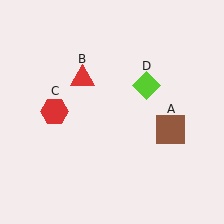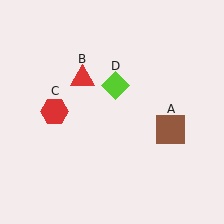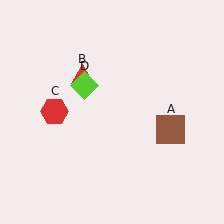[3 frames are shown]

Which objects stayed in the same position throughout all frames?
Brown square (object A) and red triangle (object B) and red hexagon (object C) remained stationary.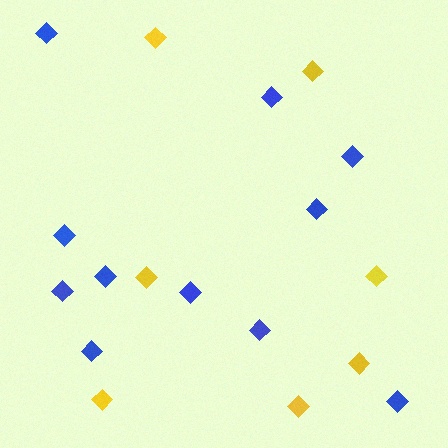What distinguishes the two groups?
There are 2 groups: one group of blue diamonds (11) and one group of yellow diamonds (7).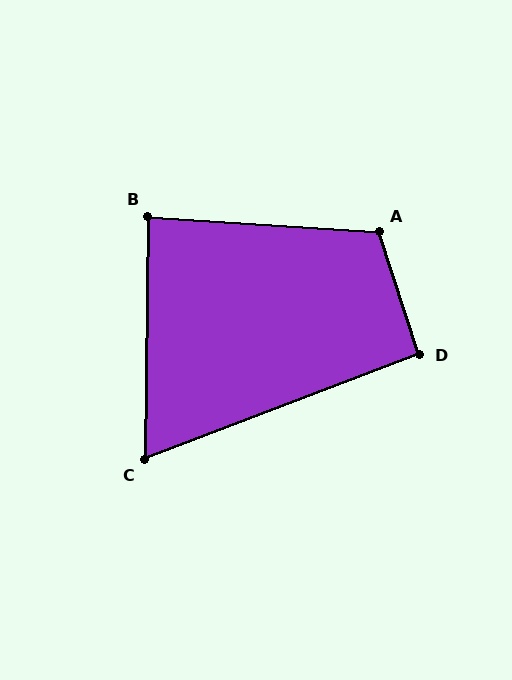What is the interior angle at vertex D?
Approximately 93 degrees (approximately right).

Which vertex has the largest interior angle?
A, at approximately 112 degrees.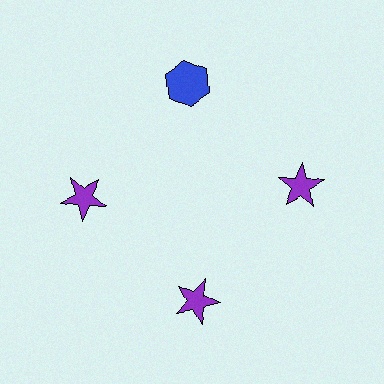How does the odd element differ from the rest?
It differs in both color (blue instead of purple) and shape (hexagon instead of star).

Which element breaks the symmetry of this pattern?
The blue hexagon at roughly the 12 o'clock position breaks the symmetry. All other shapes are purple stars.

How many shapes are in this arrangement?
There are 4 shapes arranged in a ring pattern.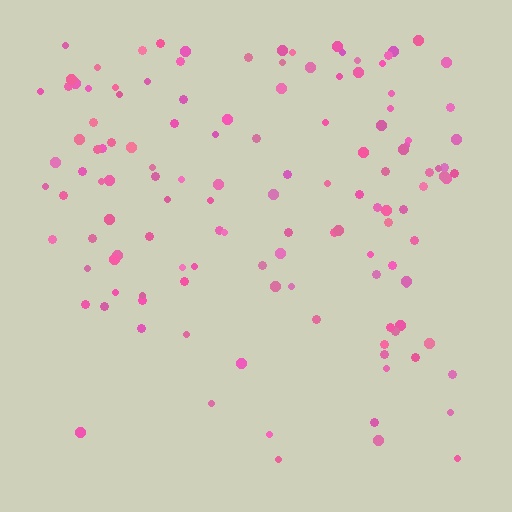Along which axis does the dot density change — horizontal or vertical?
Vertical.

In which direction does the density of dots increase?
From bottom to top, with the top side densest.